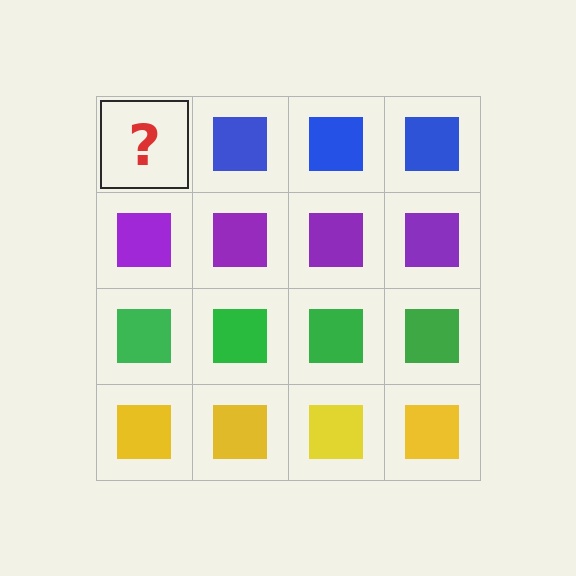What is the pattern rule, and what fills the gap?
The rule is that each row has a consistent color. The gap should be filled with a blue square.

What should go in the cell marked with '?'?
The missing cell should contain a blue square.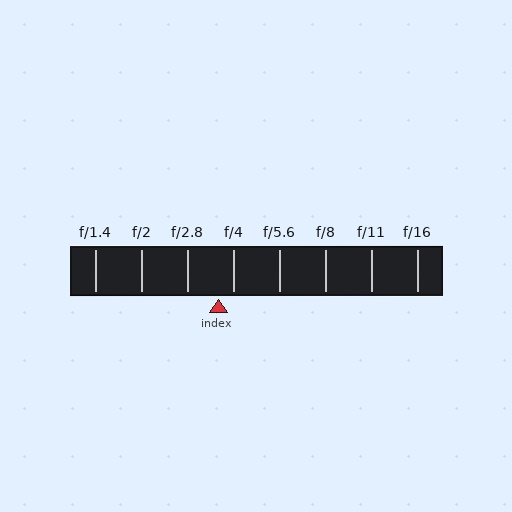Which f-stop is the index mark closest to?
The index mark is closest to f/4.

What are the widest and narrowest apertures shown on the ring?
The widest aperture shown is f/1.4 and the narrowest is f/16.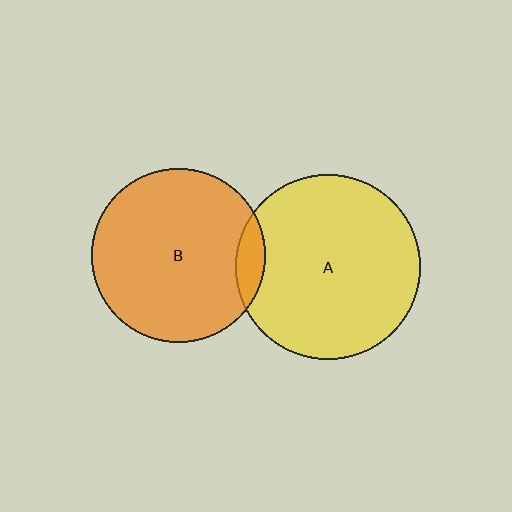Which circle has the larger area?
Circle A (yellow).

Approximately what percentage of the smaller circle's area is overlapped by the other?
Approximately 10%.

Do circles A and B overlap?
Yes.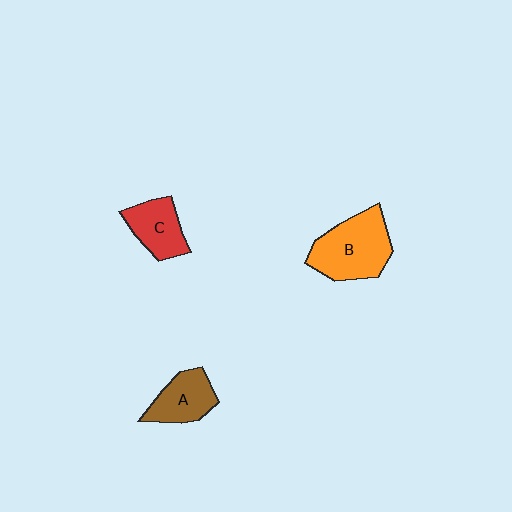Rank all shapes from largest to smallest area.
From largest to smallest: B (orange), A (brown), C (red).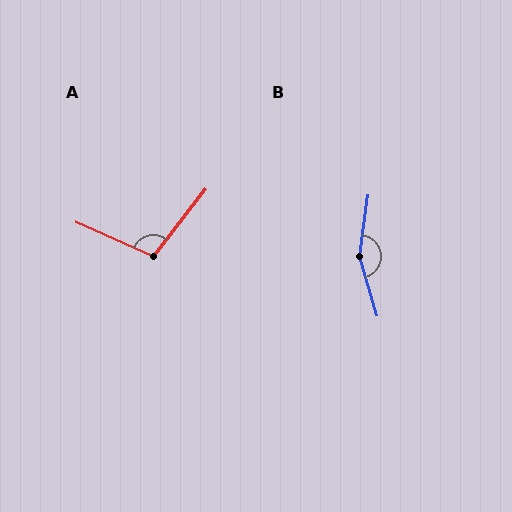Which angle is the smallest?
A, at approximately 104 degrees.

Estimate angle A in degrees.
Approximately 104 degrees.